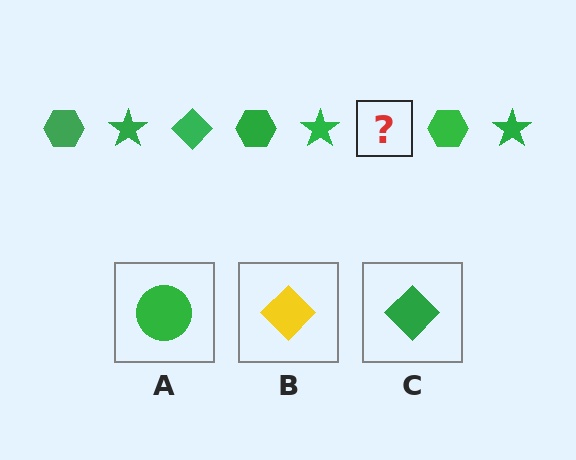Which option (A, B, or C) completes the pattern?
C.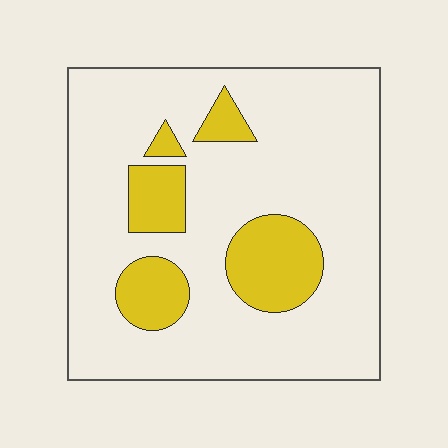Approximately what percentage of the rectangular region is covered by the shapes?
Approximately 20%.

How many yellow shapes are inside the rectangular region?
5.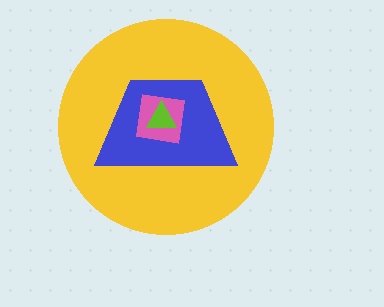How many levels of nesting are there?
4.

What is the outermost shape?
The yellow circle.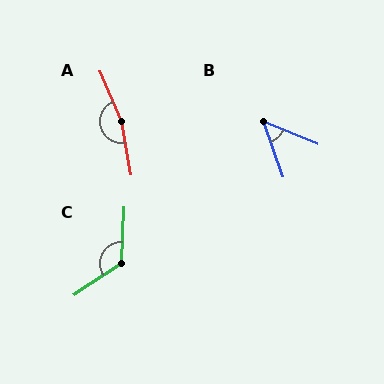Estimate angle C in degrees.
Approximately 126 degrees.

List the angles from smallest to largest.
B (48°), C (126°), A (166°).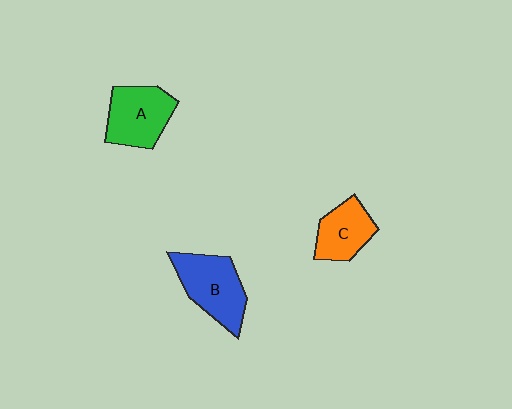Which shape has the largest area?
Shape B (blue).